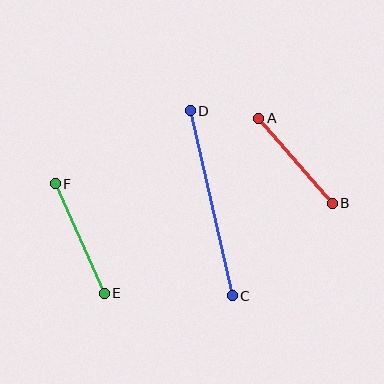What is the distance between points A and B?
The distance is approximately 112 pixels.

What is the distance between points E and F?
The distance is approximately 120 pixels.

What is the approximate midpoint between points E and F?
The midpoint is at approximately (80, 238) pixels.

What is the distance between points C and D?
The distance is approximately 190 pixels.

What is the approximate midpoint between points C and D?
The midpoint is at approximately (211, 203) pixels.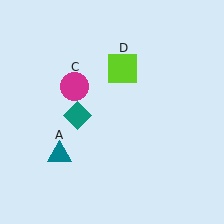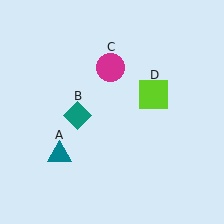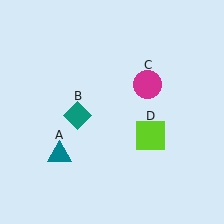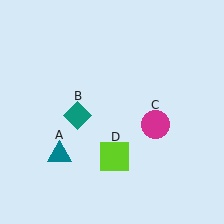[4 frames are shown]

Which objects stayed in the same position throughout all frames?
Teal triangle (object A) and teal diamond (object B) remained stationary.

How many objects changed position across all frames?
2 objects changed position: magenta circle (object C), lime square (object D).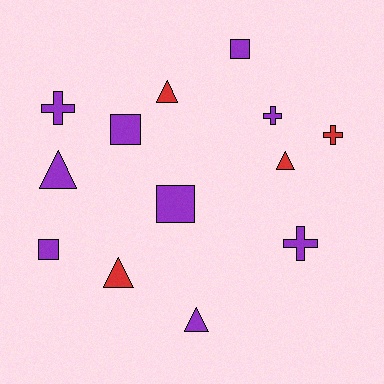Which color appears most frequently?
Purple, with 9 objects.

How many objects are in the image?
There are 13 objects.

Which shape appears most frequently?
Triangle, with 5 objects.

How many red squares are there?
There are no red squares.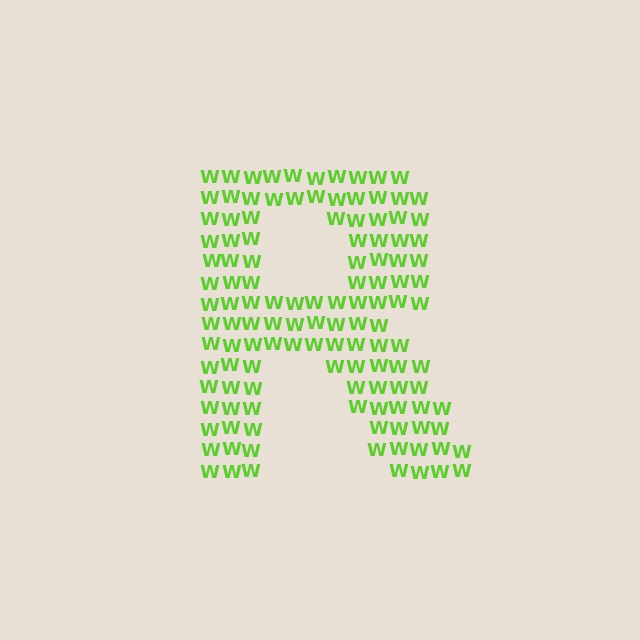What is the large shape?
The large shape is the letter R.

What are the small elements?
The small elements are letter W's.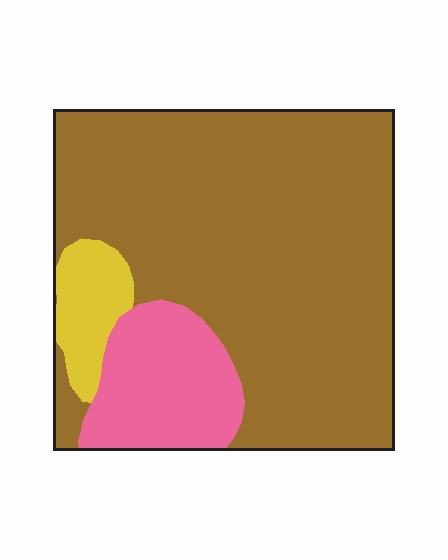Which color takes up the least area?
Yellow, at roughly 5%.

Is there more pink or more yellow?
Pink.